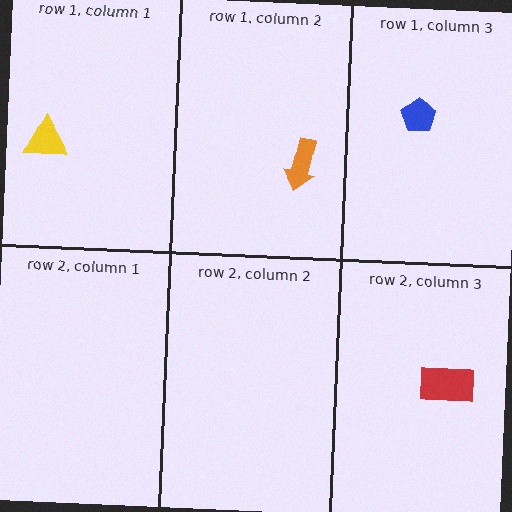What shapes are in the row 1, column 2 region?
The orange arrow.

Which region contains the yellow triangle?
The row 1, column 1 region.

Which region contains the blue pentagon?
The row 1, column 3 region.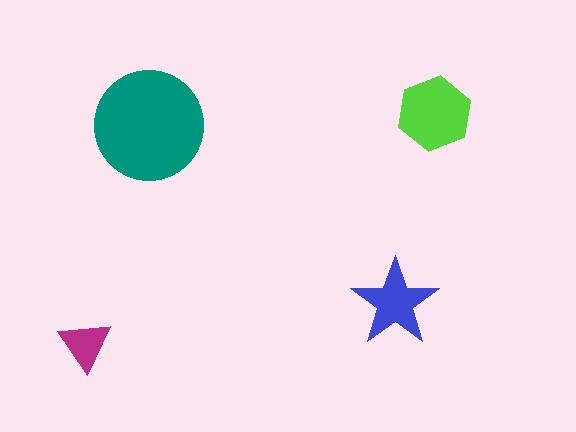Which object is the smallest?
The magenta triangle.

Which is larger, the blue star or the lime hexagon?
The lime hexagon.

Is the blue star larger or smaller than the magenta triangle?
Larger.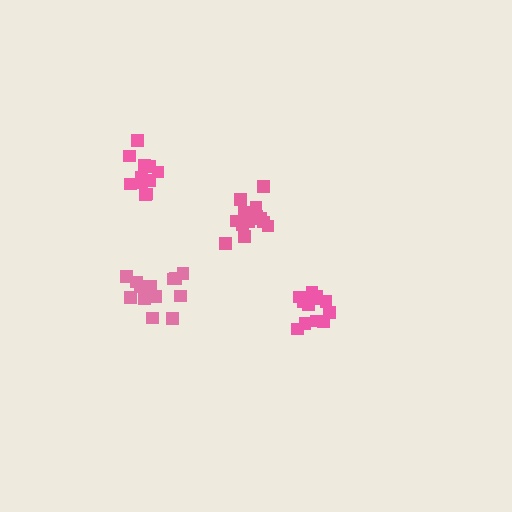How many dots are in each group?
Group 1: 13 dots, Group 2: 14 dots, Group 3: 13 dots, Group 4: 12 dots (52 total).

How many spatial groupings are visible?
There are 4 spatial groupings.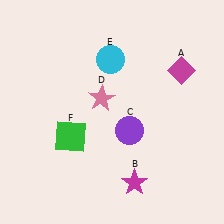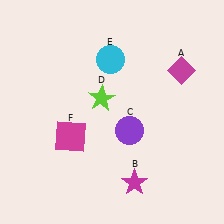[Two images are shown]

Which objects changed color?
D changed from pink to lime. F changed from green to magenta.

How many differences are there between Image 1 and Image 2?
There are 2 differences between the two images.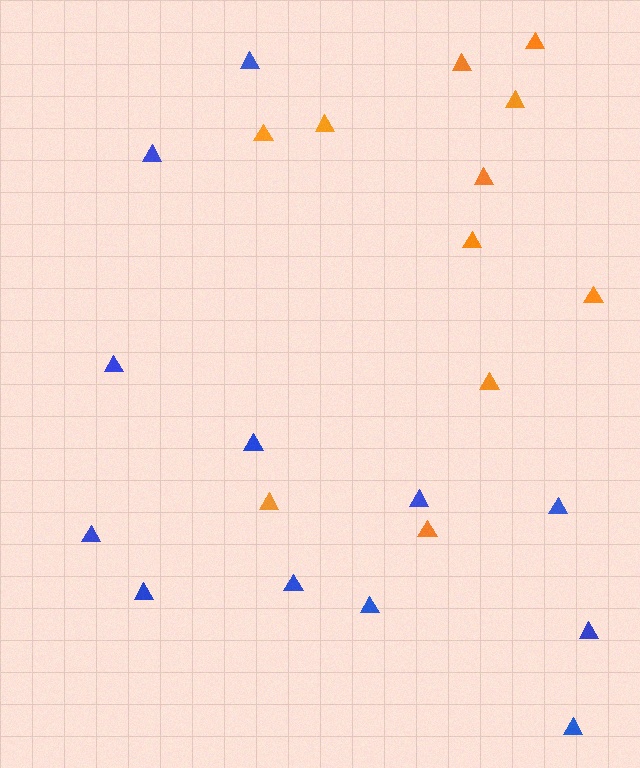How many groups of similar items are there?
There are 2 groups: one group of orange triangles (11) and one group of blue triangles (12).